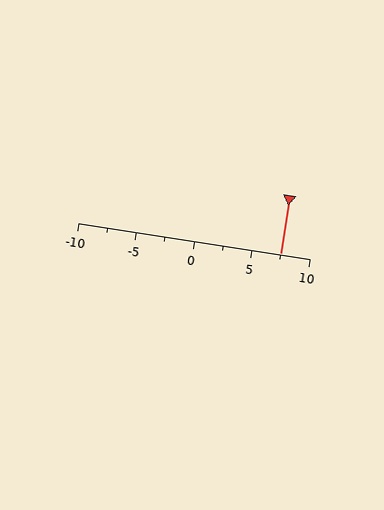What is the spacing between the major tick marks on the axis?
The major ticks are spaced 5 apart.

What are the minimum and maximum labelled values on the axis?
The axis runs from -10 to 10.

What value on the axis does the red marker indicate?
The marker indicates approximately 7.5.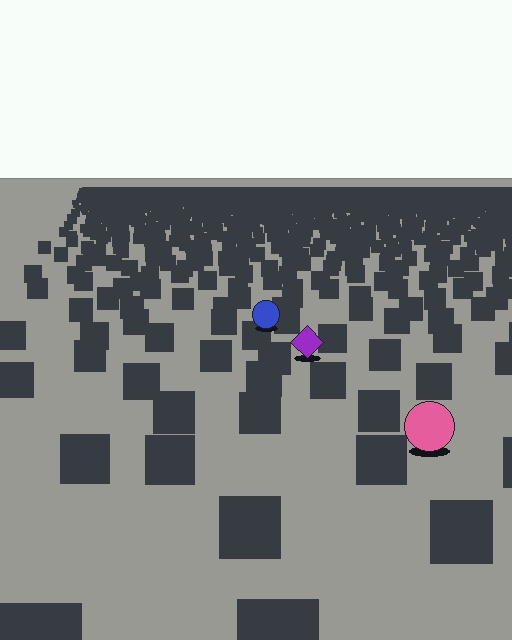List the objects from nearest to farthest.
From nearest to farthest: the pink circle, the purple diamond, the blue circle.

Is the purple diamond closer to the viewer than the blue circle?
Yes. The purple diamond is closer — you can tell from the texture gradient: the ground texture is coarser near it.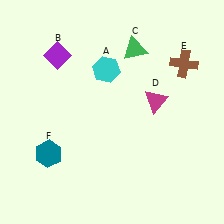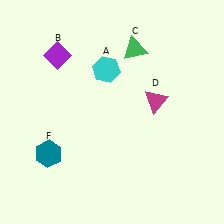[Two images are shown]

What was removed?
The brown cross (E) was removed in Image 2.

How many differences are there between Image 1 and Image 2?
There is 1 difference between the two images.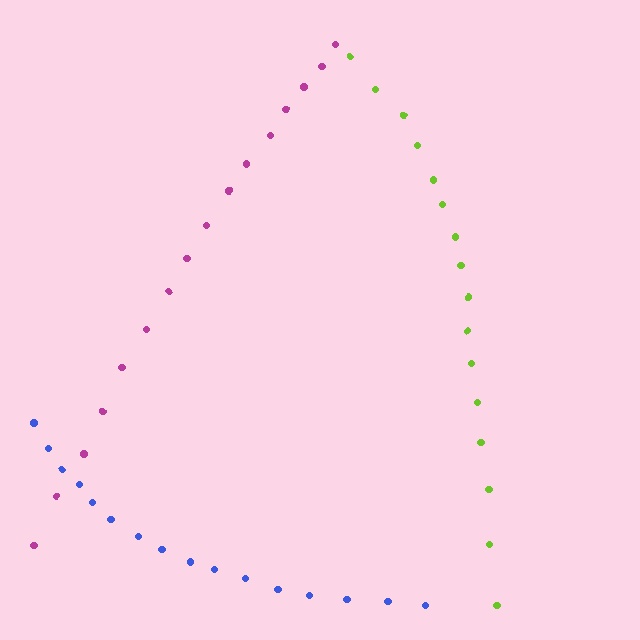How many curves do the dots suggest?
There are 3 distinct paths.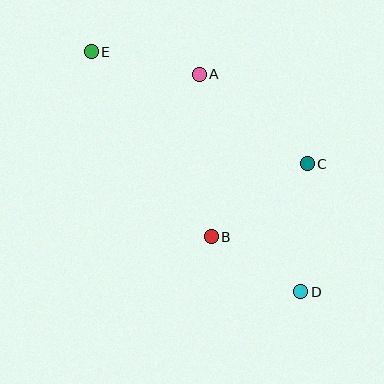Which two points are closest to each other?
Points B and D are closest to each other.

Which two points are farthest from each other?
Points D and E are farthest from each other.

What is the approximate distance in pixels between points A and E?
The distance between A and E is approximately 110 pixels.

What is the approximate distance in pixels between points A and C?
The distance between A and C is approximately 141 pixels.